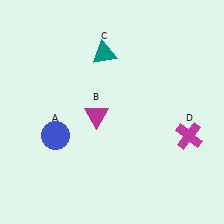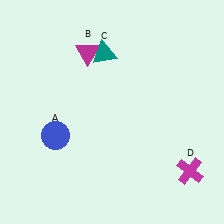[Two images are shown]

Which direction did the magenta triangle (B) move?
The magenta triangle (B) moved up.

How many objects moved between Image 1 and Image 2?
2 objects moved between the two images.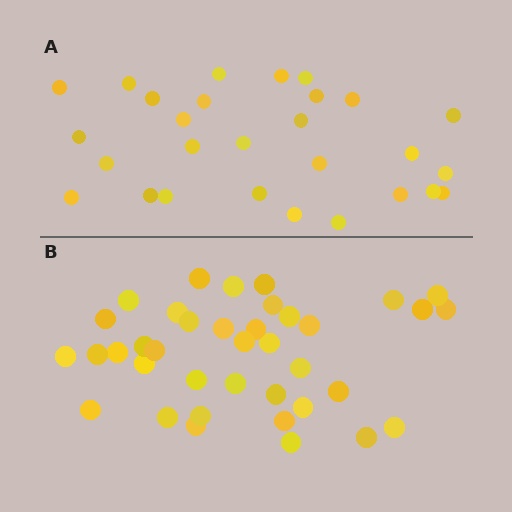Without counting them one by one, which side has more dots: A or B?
Region B (the bottom region) has more dots.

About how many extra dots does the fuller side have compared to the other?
Region B has roughly 10 or so more dots than region A.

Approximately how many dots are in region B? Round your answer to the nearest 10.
About 40 dots. (The exact count is 38, which rounds to 40.)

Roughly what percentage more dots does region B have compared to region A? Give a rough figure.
About 35% more.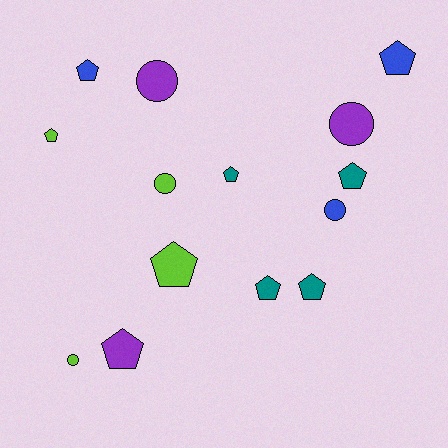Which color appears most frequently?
Lime, with 4 objects.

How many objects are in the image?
There are 14 objects.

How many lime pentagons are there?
There are 2 lime pentagons.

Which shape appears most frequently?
Pentagon, with 9 objects.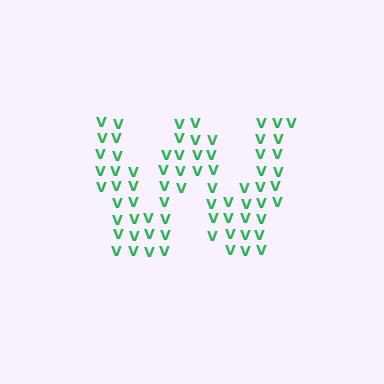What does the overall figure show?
The overall figure shows the letter W.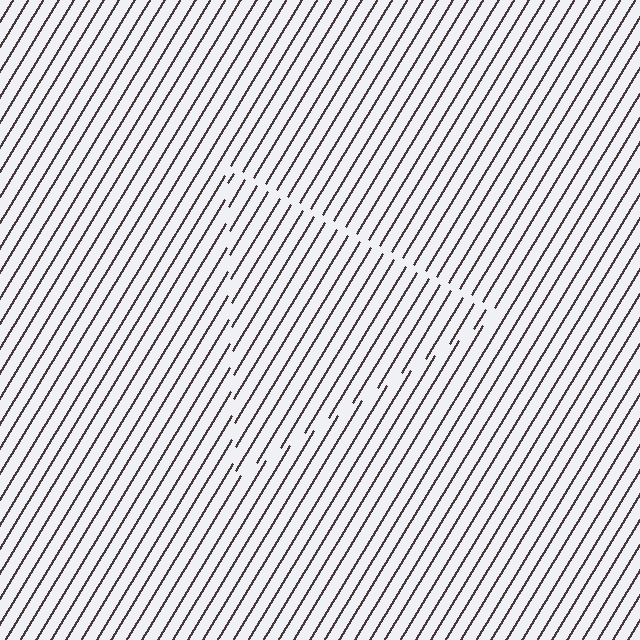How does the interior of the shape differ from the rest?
The interior of the shape contains the same grating, shifted by half a period — the contour is defined by the phase discontinuity where line-ends from the inner and outer gratings abut.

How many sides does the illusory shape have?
3 sides — the line-ends trace a triangle.